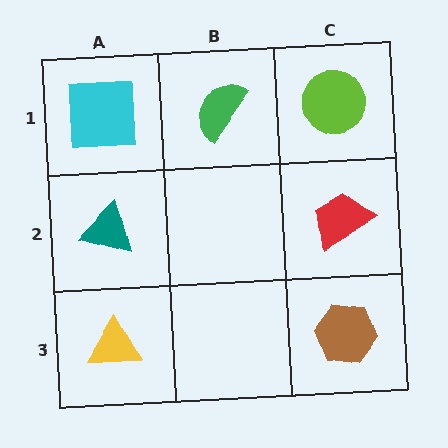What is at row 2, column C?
A red trapezoid.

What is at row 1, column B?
A green semicircle.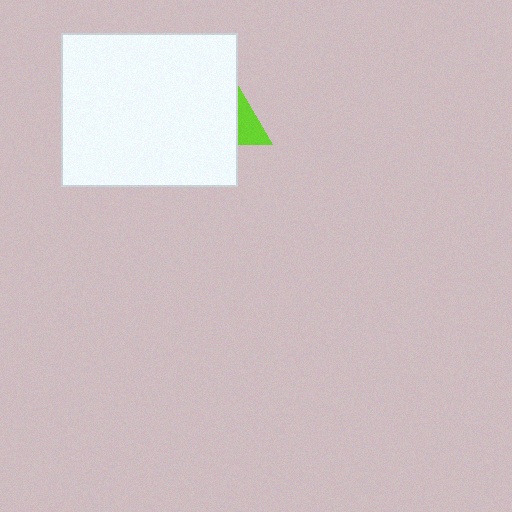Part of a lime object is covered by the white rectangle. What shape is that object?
It is a triangle.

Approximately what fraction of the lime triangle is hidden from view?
Roughly 68% of the lime triangle is hidden behind the white rectangle.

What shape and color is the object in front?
The object in front is a white rectangle.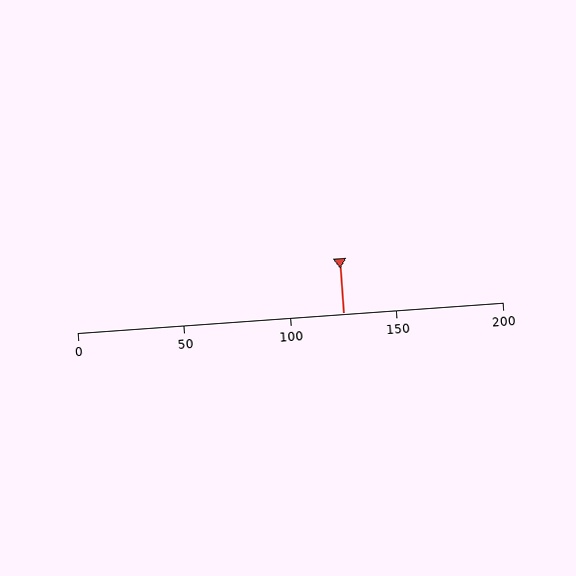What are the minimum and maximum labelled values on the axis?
The axis runs from 0 to 200.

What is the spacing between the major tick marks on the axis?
The major ticks are spaced 50 apart.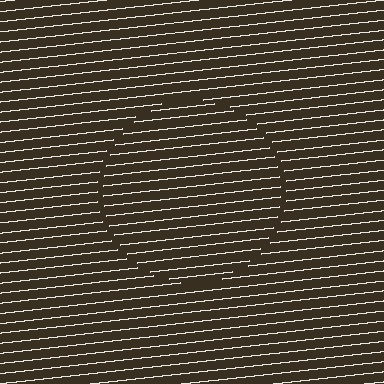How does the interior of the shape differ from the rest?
The interior of the shape contains the same grating, shifted by half a period — the contour is defined by the phase discontinuity where line-ends from the inner and outer gratings abut.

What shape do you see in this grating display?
An illusory circle. The interior of the shape contains the same grating, shifted by half a period — the contour is defined by the phase discontinuity where line-ends from the inner and outer gratings abut.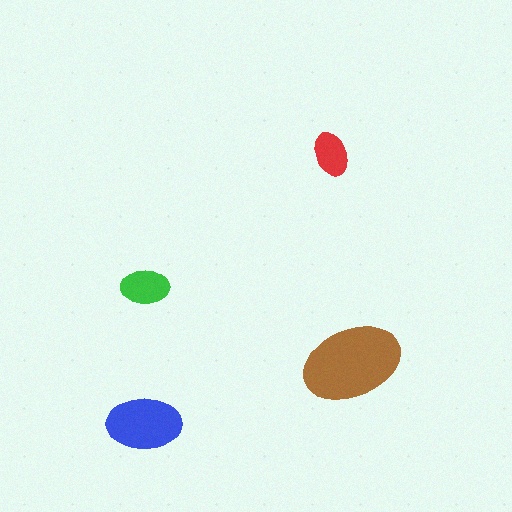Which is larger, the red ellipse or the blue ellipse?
The blue one.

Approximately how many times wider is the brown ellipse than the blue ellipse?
About 1.5 times wider.